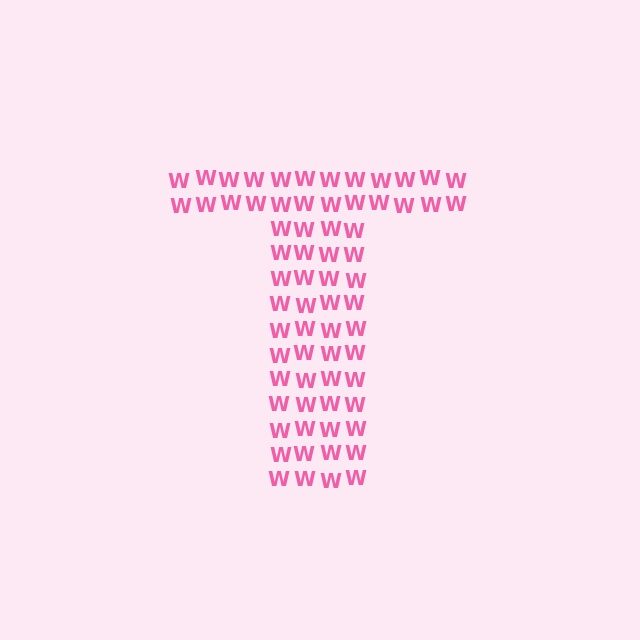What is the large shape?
The large shape is the letter T.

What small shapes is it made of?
It is made of small letter W's.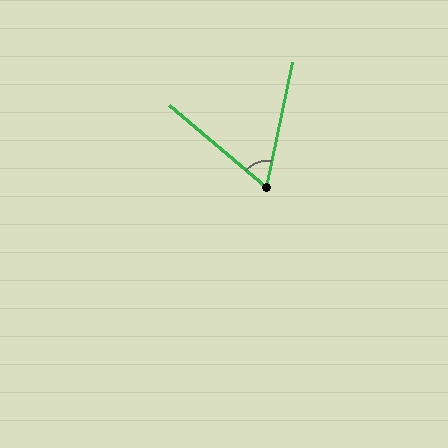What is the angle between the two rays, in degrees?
Approximately 61 degrees.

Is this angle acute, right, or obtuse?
It is acute.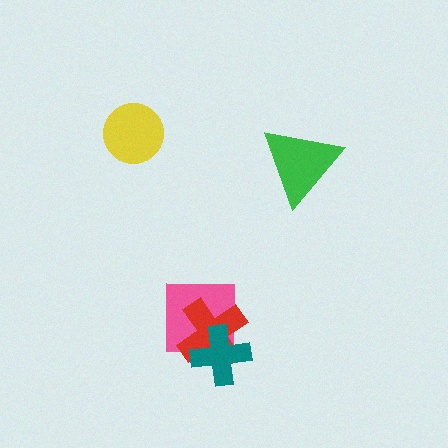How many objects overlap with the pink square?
2 objects overlap with the pink square.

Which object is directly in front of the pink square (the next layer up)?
The red cross is directly in front of the pink square.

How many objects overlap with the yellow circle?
0 objects overlap with the yellow circle.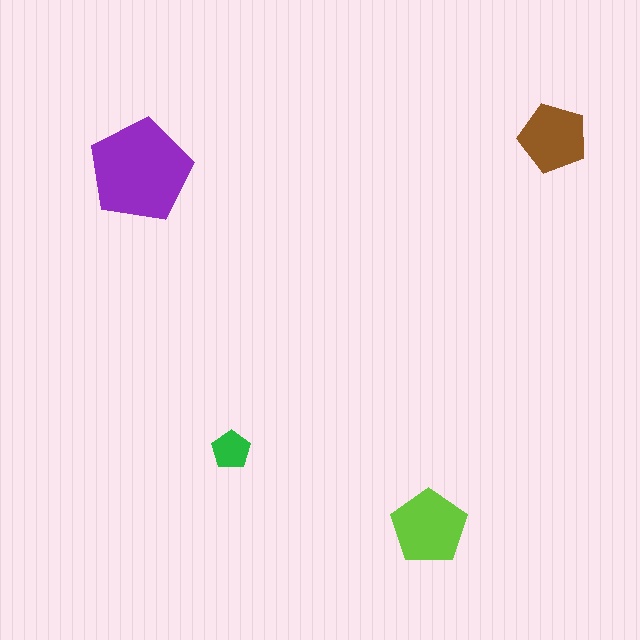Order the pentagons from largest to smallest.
the purple one, the lime one, the brown one, the green one.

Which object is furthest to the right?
The brown pentagon is rightmost.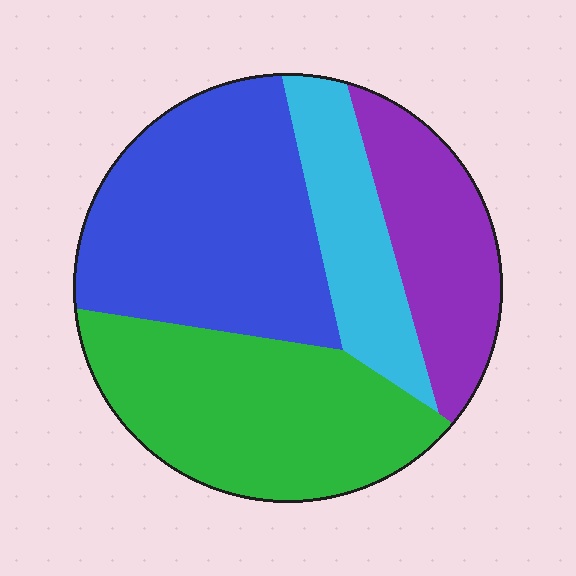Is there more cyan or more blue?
Blue.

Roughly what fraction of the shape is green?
Green takes up about one third (1/3) of the shape.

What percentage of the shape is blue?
Blue takes up between a quarter and a half of the shape.